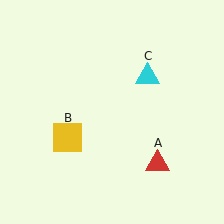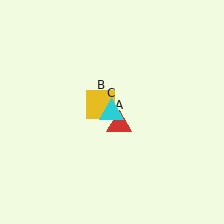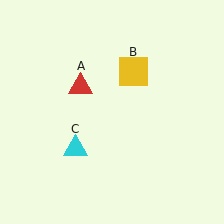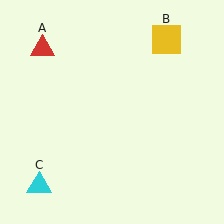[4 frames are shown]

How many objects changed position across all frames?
3 objects changed position: red triangle (object A), yellow square (object B), cyan triangle (object C).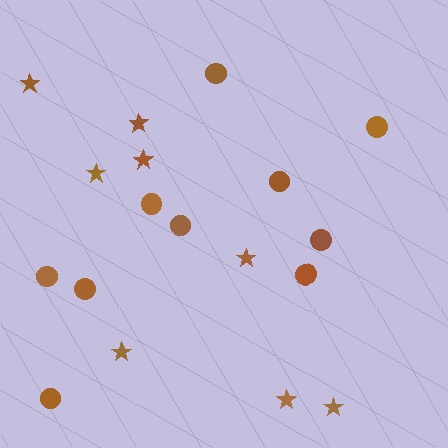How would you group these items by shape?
There are 2 groups: one group of circles (10) and one group of stars (8).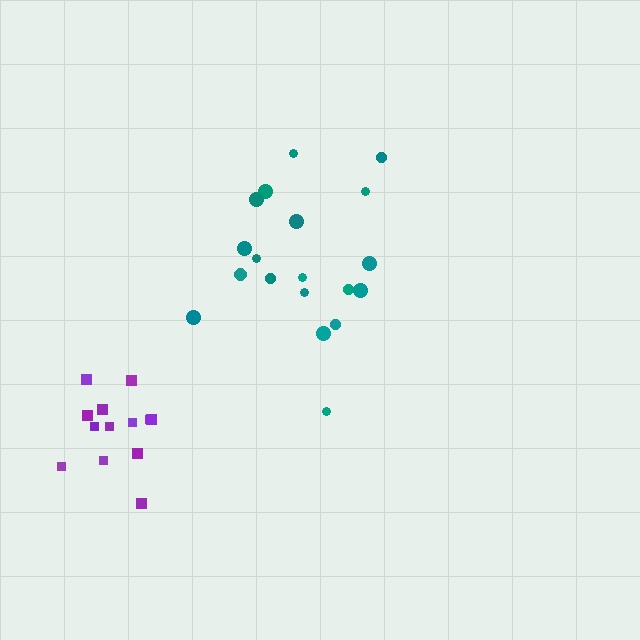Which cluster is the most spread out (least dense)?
Teal.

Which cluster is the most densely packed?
Purple.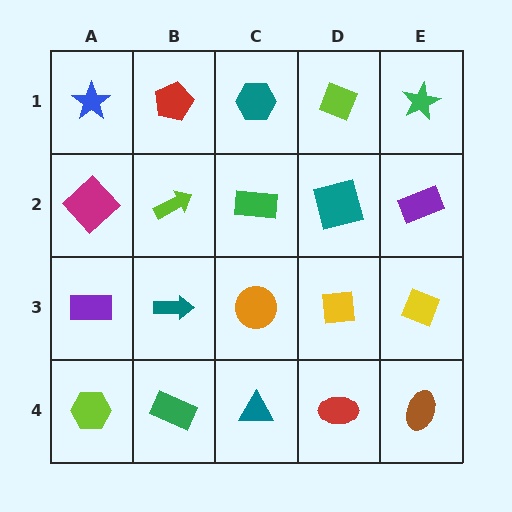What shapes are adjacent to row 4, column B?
A teal arrow (row 3, column B), a lime hexagon (row 4, column A), a teal triangle (row 4, column C).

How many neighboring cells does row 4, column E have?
2.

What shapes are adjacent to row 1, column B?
A lime arrow (row 2, column B), a blue star (row 1, column A), a teal hexagon (row 1, column C).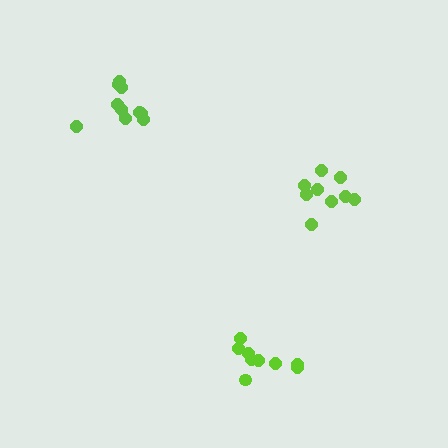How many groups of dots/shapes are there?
There are 3 groups.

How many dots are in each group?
Group 1: 9 dots, Group 2: 10 dots, Group 3: 9 dots (28 total).